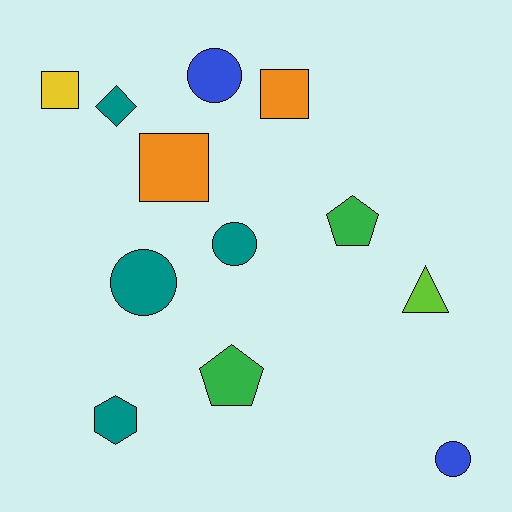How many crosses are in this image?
There are no crosses.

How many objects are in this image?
There are 12 objects.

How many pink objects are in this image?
There are no pink objects.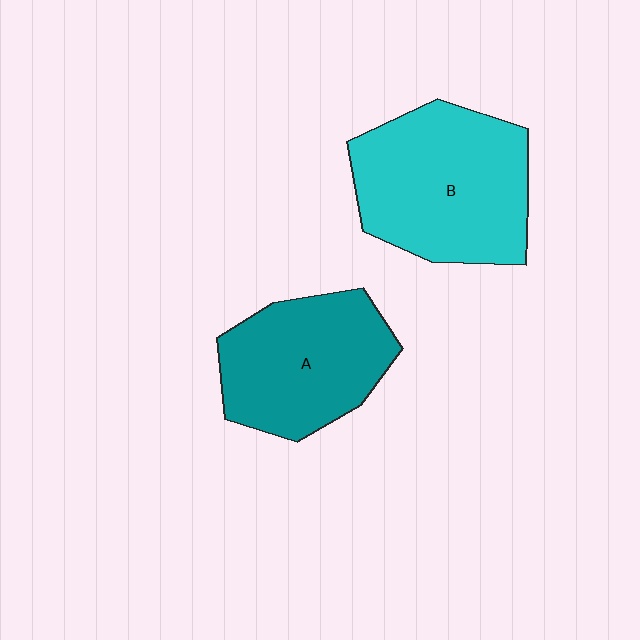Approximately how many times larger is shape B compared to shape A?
Approximately 1.2 times.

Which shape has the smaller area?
Shape A (teal).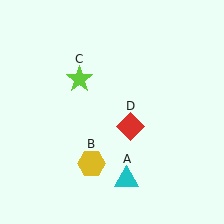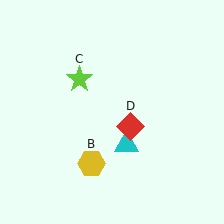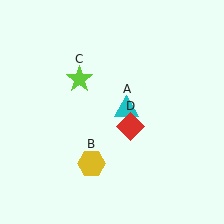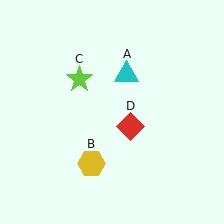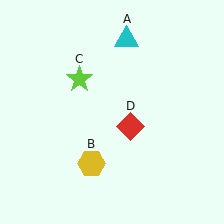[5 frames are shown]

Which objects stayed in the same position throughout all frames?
Yellow hexagon (object B) and lime star (object C) and red diamond (object D) remained stationary.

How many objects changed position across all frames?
1 object changed position: cyan triangle (object A).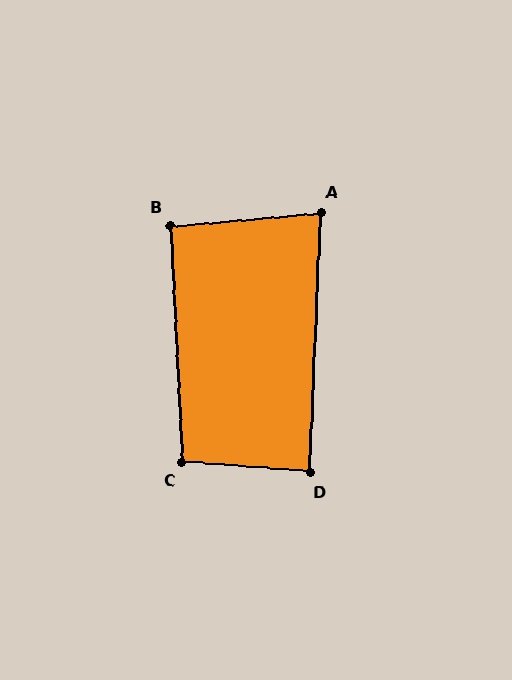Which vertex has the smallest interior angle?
A, at approximately 83 degrees.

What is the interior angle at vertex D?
Approximately 88 degrees (approximately right).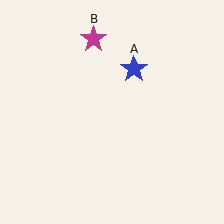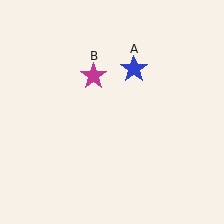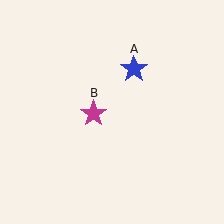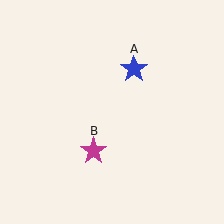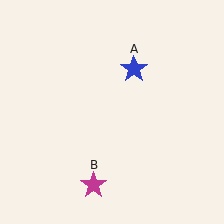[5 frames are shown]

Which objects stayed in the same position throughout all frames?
Blue star (object A) remained stationary.